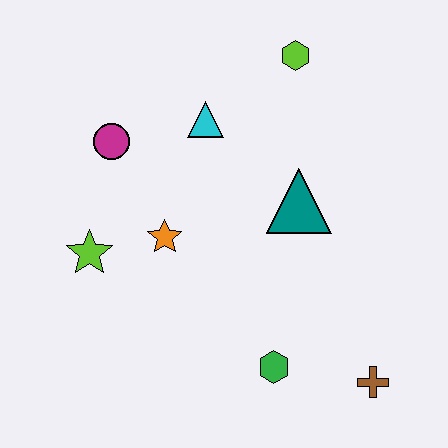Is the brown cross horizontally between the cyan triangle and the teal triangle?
No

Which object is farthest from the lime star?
The brown cross is farthest from the lime star.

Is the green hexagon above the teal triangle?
No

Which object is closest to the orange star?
The lime star is closest to the orange star.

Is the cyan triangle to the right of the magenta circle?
Yes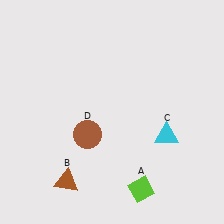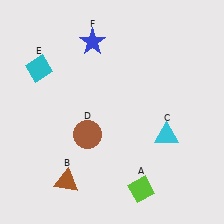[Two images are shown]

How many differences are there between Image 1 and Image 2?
There are 2 differences between the two images.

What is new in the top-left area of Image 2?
A blue star (F) was added in the top-left area of Image 2.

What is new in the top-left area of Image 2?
A cyan diamond (E) was added in the top-left area of Image 2.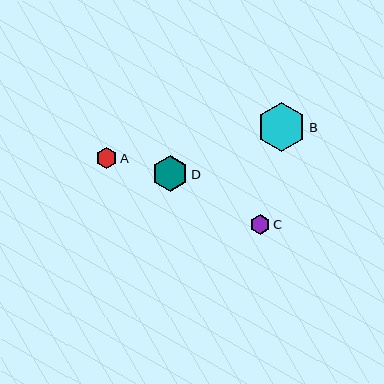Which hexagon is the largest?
Hexagon B is the largest with a size of approximately 48 pixels.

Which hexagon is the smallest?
Hexagon C is the smallest with a size of approximately 20 pixels.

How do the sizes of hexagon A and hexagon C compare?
Hexagon A and hexagon C are approximately the same size.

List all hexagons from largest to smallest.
From largest to smallest: B, D, A, C.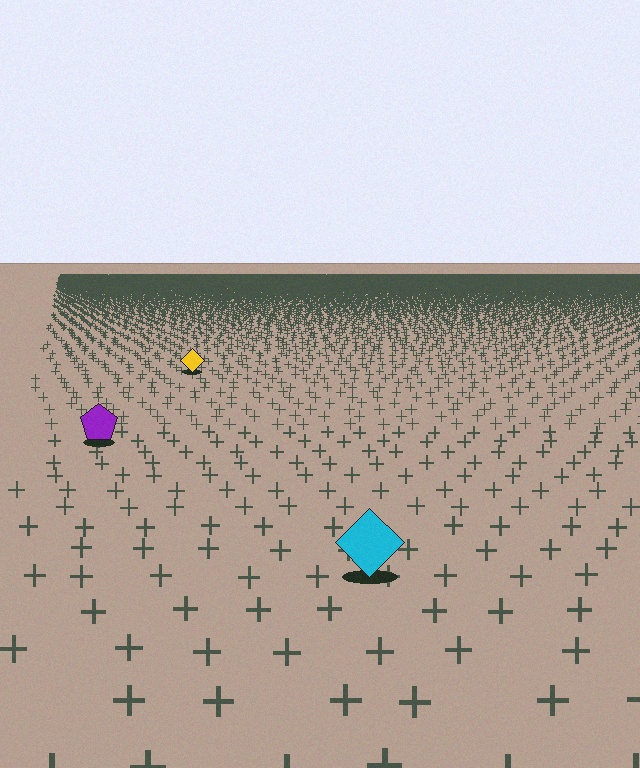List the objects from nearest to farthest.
From nearest to farthest: the cyan diamond, the purple pentagon, the yellow diamond.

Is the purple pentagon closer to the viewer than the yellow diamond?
Yes. The purple pentagon is closer — you can tell from the texture gradient: the ground texture is coarser near it.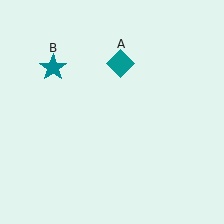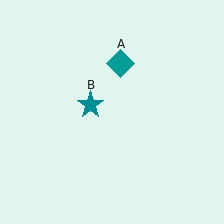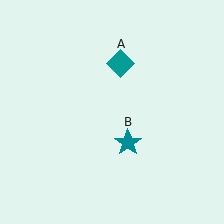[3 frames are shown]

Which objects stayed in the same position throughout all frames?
Teal diamond (object A) remained stationary.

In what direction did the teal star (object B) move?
The teal star (object B) moved down and to the right.